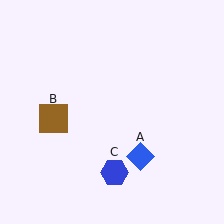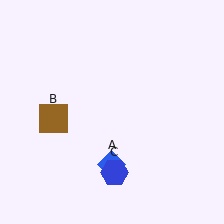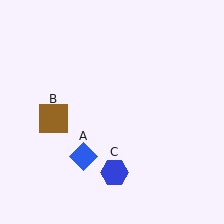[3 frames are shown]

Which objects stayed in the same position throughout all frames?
Brown square (object B) and blue hexagon (object C) remained stationary.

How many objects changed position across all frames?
1 object changed position: blue diamond (object A).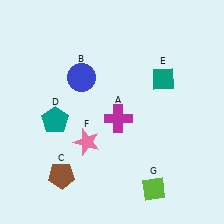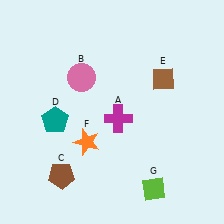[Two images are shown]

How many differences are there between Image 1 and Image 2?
There are 3 differences between the two images.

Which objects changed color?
B changed from blue to pink. E changed from teal to brown. F changed from pink to orange.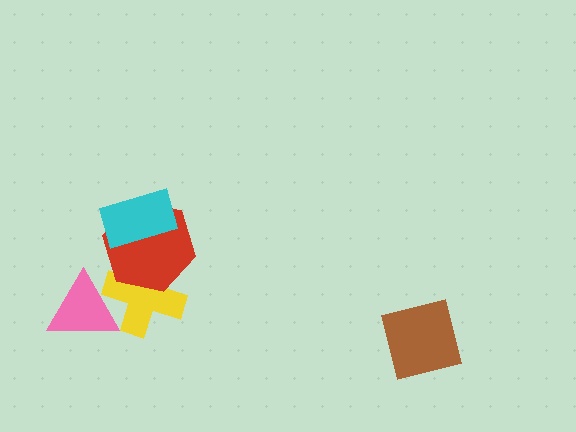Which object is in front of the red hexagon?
The cyan rectangle is in front of the red hexagon.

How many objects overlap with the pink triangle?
1 object overlaps with the pink triangle.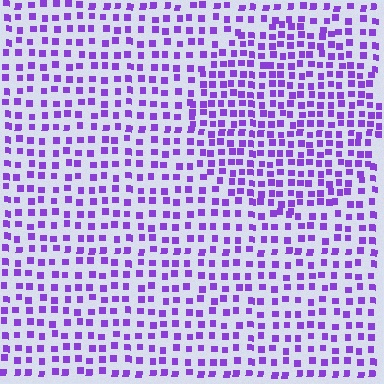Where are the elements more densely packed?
The elements are more densely packed inside the circle boundary.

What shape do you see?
I see a circle.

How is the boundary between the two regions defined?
The boundary is defined by a change in element density (approximately 1.5x ratio). All elements are the same color, size, and shape.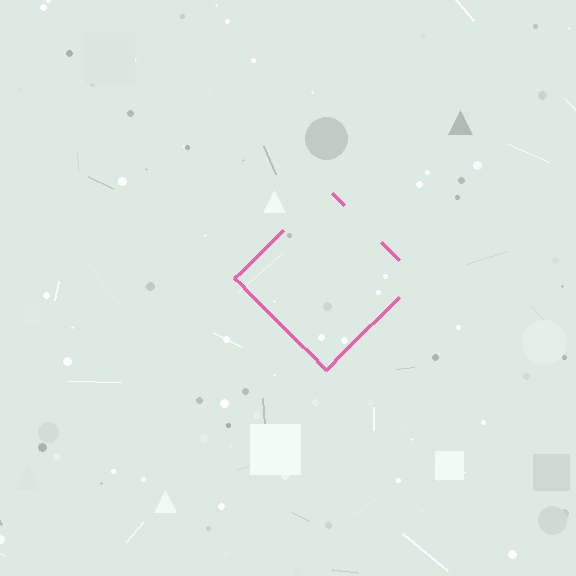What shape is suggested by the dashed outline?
The dashed outline suggests a diamond.